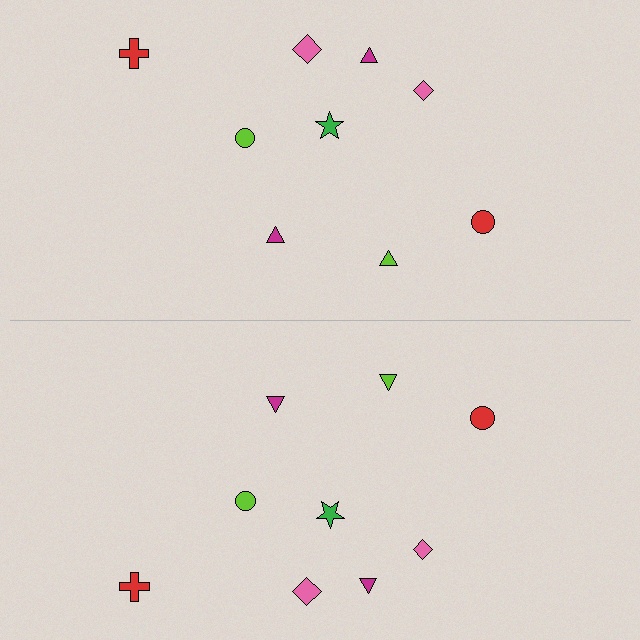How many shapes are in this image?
There are 18 shapes in this image.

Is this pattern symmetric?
Yes, this pattern has bilateral (reflection) symmetry.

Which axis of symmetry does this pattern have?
The pattern has a horizontal axis of symmetry running through the center of the image.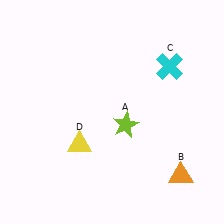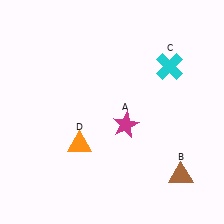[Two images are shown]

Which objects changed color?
A changed from lime to magenta. B changed from orange to brown. D changed from yellow to orange.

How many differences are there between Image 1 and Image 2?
There are 3 differences between the two images.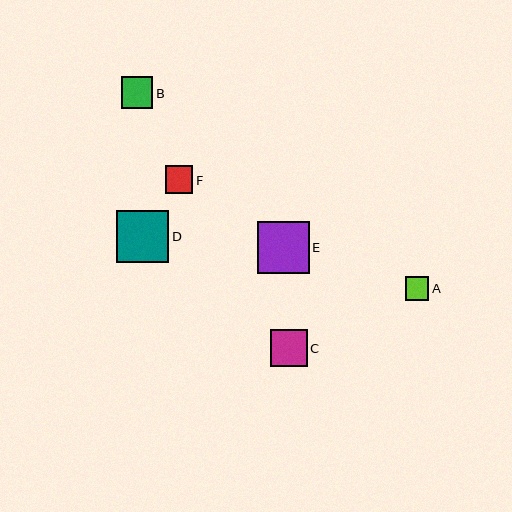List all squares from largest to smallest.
From largest to smallest: D, E, C, B, F, A.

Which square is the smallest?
Square A is the smallest with a size of approximately 23 pixels.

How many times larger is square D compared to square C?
Square D is approximately 1.4 times the size of square C.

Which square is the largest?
Square D is the largest with a size of approximately 53 pixels.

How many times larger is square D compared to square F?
Square D is approximately 1.9 times the size of square F.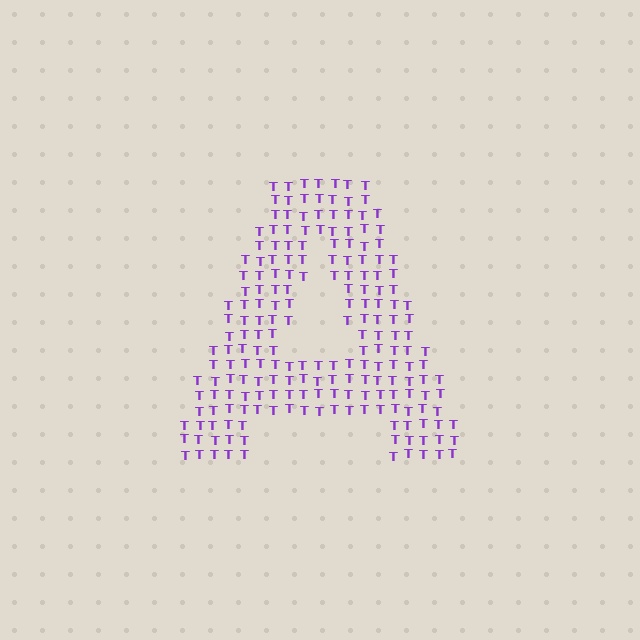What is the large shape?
The large shape is the letter A.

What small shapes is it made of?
It is made of small letter T's.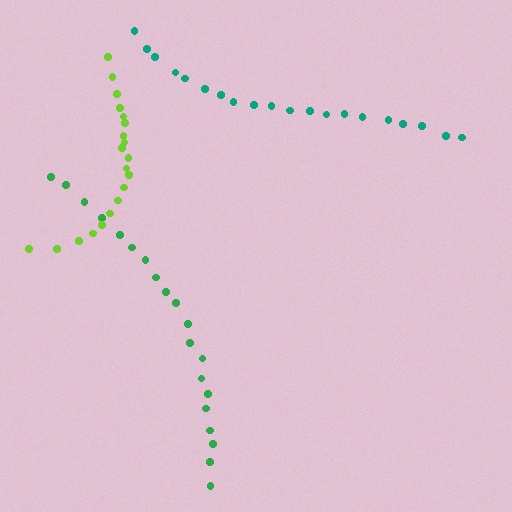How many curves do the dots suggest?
There are 3 distinct paths.